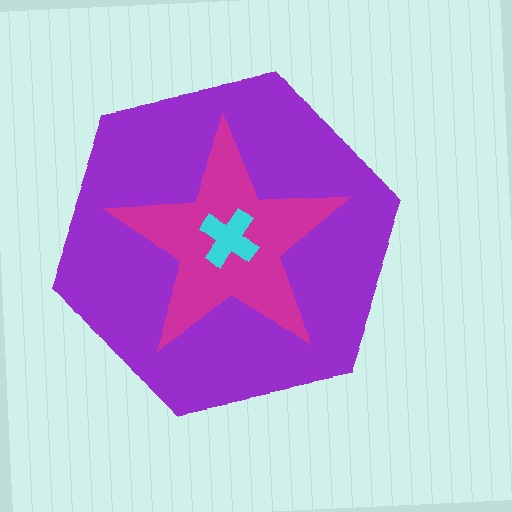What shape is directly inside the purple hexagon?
The magenta star.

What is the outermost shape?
The purple hexagon.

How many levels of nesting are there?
3.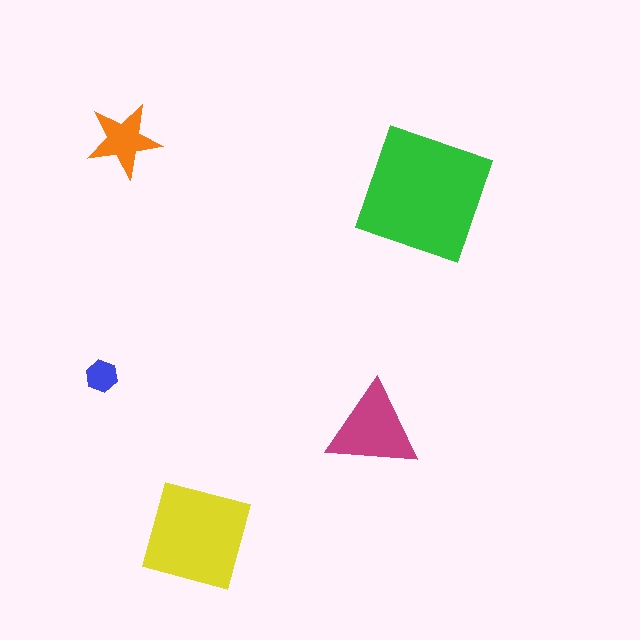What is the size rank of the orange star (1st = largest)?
4th.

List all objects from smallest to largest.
The blue hexagon, the orange star, the magenta triangle, the yellow diamond, the green square.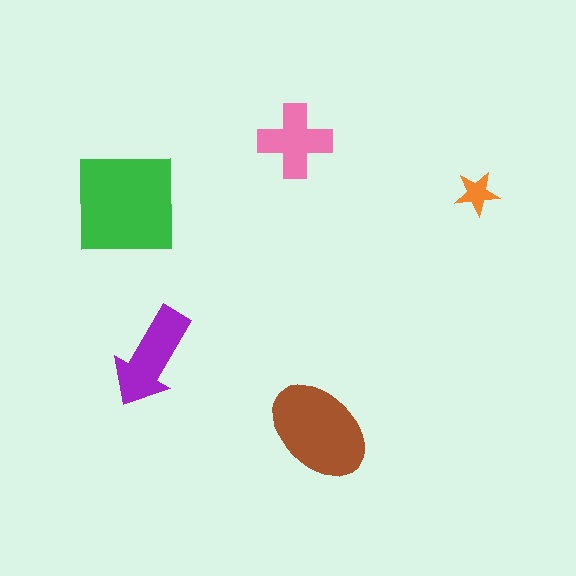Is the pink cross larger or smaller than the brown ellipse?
Smaller.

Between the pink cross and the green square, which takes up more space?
The green square.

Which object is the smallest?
The orange star.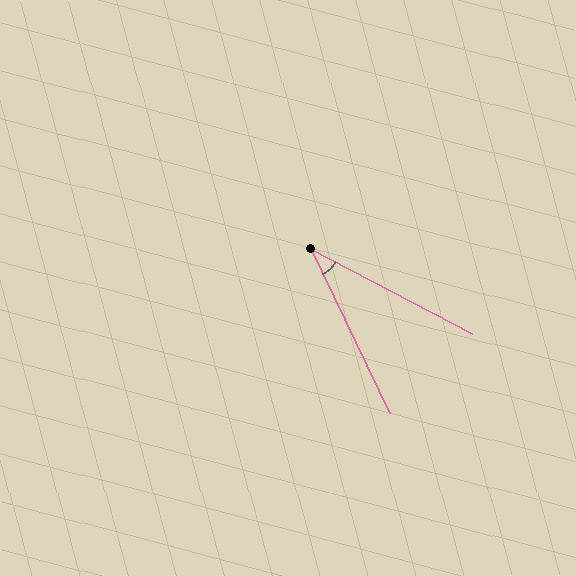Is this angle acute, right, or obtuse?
It is acute.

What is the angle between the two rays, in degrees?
Approximately 37 degrees.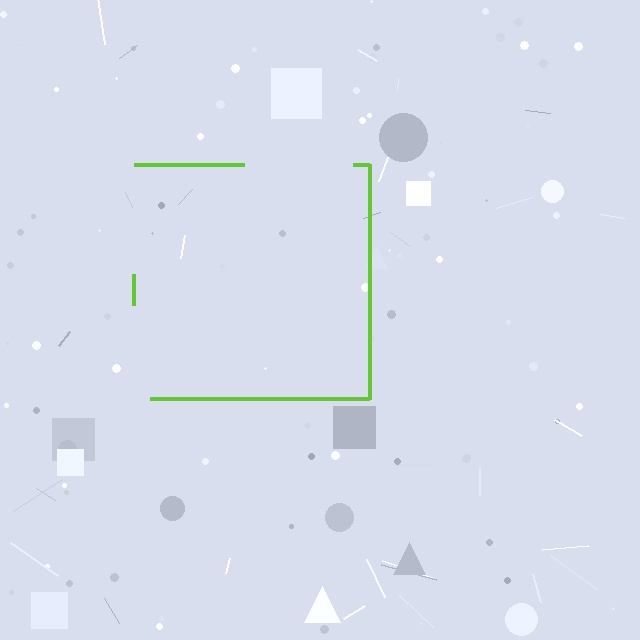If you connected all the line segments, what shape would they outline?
They would outline a square.